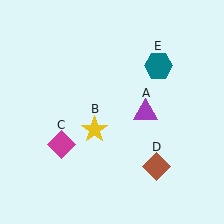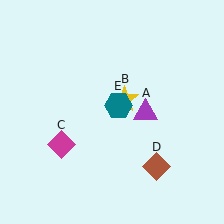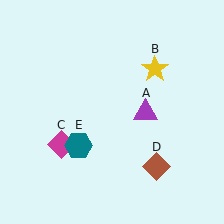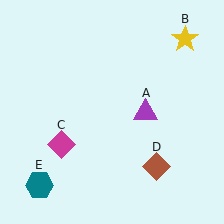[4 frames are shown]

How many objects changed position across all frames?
2 objects changed position: yellow star (object B), teal hexagon (object E).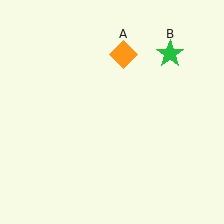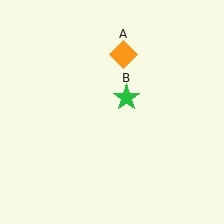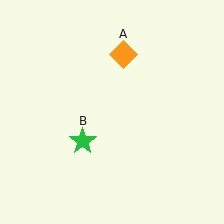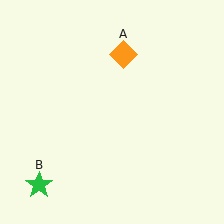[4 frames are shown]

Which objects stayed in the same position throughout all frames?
Orange diamond (object A) remained stationary.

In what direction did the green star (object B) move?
The green star (object B) moved down and to the left.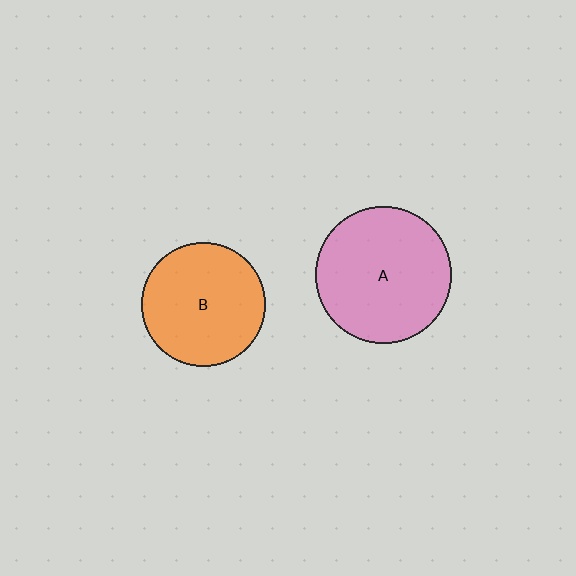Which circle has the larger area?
Circle A (pink).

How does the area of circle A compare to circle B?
Approximately 1.2 times.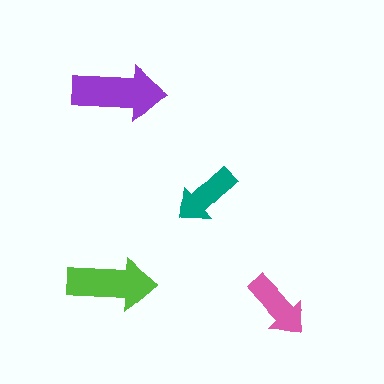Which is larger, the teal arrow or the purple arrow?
The purple one.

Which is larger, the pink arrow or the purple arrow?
The purple one.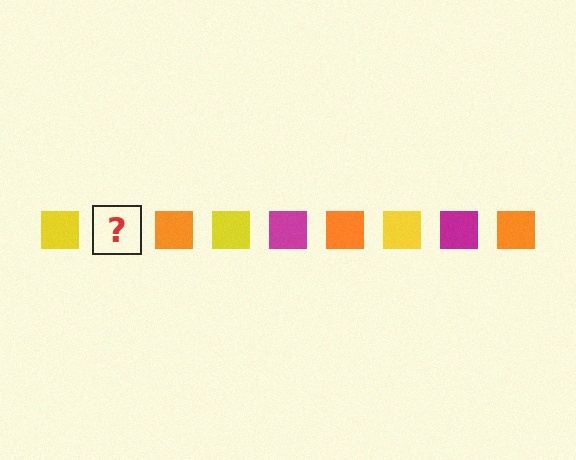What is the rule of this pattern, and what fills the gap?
The rule is that the pattern cycles through yellow, magenta, orange squares. The gap should be filled with a magenta square.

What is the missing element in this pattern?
The missing element is a magenta square.